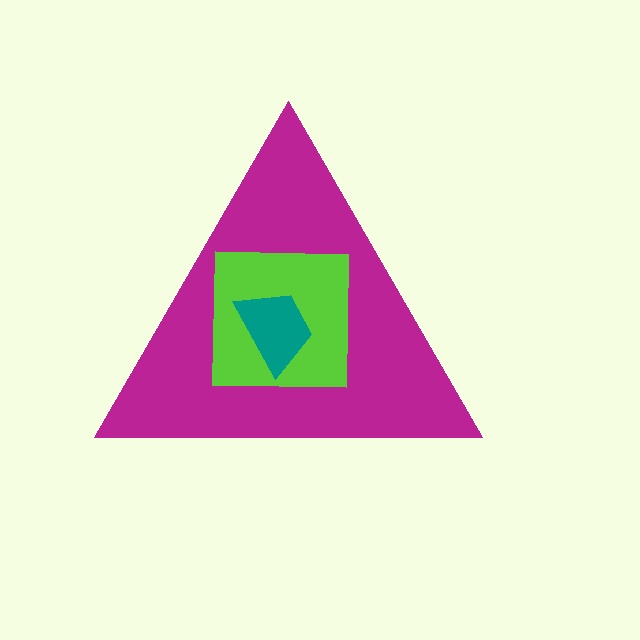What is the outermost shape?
The magenta triangle.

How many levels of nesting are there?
3.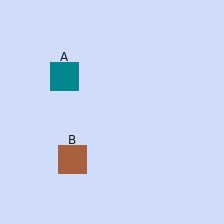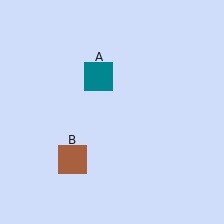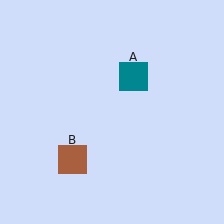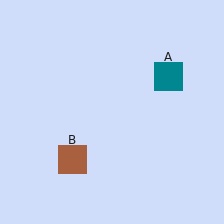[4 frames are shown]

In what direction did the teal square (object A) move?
The teal square (object A) moved right.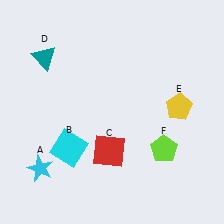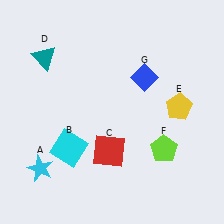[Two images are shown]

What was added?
A blue diamond (G) was added in Image 2.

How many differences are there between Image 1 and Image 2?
There is 1 difference between the two images.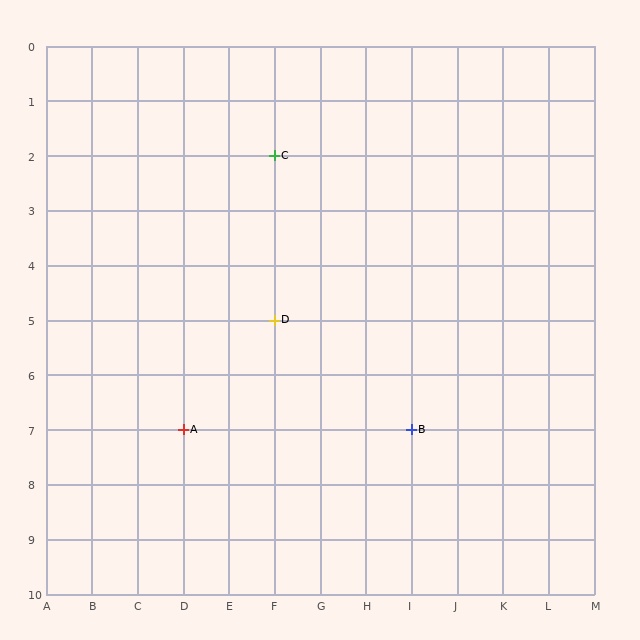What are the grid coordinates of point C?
Point C is at grid coordinates (F, 2).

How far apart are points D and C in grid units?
Points D and C are 3 rows apart.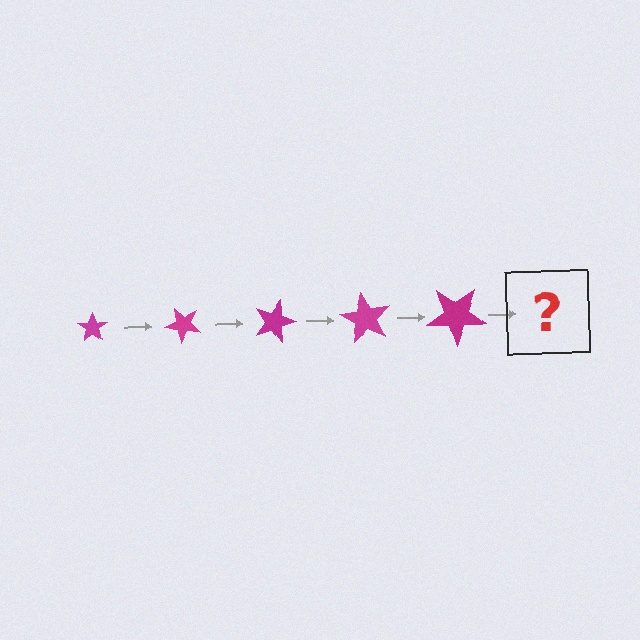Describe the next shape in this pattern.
It should be a star, larger than the previous one and rotated 225 degrees from the start.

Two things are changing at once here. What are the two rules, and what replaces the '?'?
The two rules are that the star grows larger each step and it rotates 45 degrees each step. The '?' should be a star, larger than the previous one and rotated 225 degrees from the start.